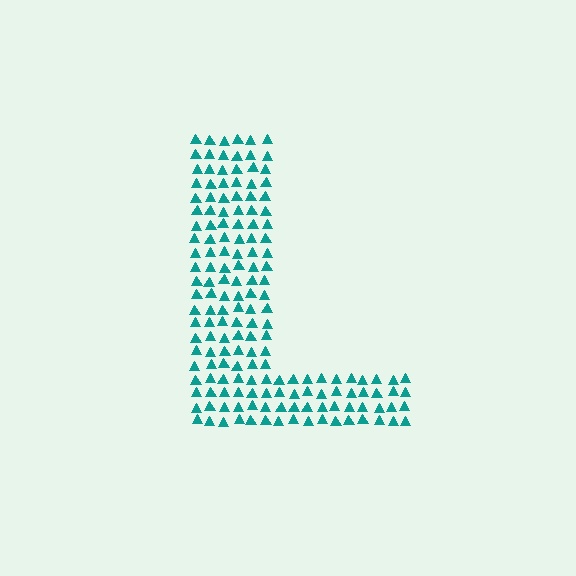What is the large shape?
The large shape is the letter L.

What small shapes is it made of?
It is made of small triangles.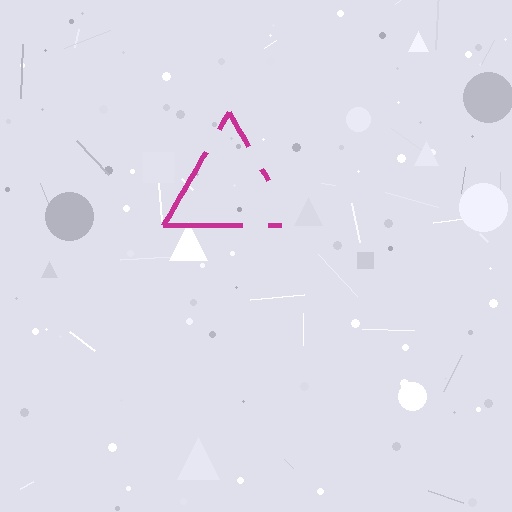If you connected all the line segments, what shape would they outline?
They would outline a triangle.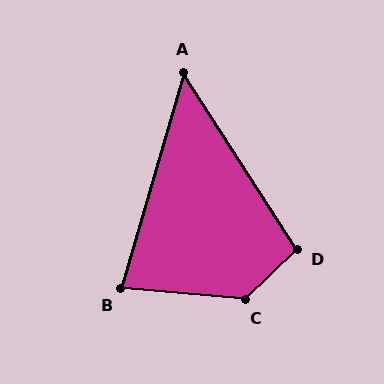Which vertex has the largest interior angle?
C, at approximately 131 degrees.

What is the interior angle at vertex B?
Approximately 79 degrees (acute).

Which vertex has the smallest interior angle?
A, at approximately 49 degrees.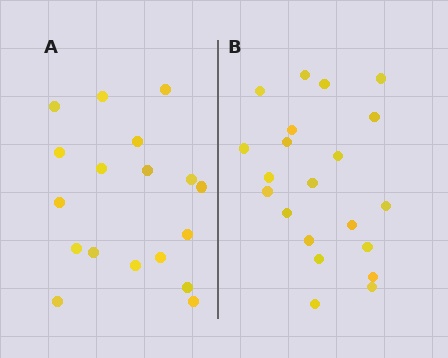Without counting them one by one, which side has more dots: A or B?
Region B (the right region) has more dots.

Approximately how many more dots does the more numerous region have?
Region B has just a few more — roughly 2 or 3 more dots than region A.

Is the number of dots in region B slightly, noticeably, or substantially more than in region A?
Region B has only slightly more — the two regions are fairly close. The ratio is roughly 1.2 to 1.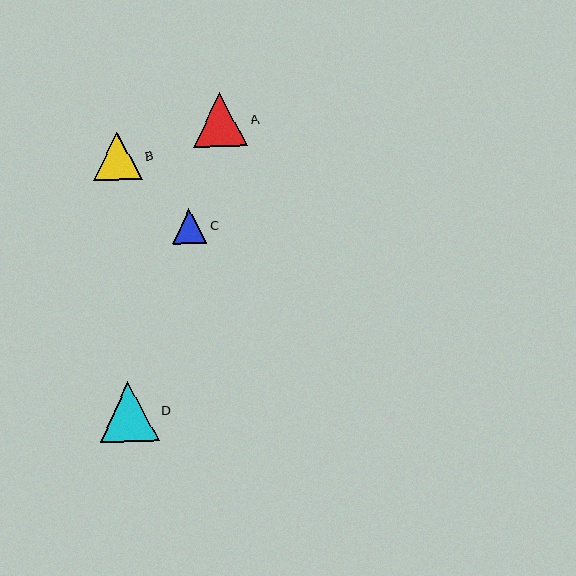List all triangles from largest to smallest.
From largest to smallest: D, A, B, C.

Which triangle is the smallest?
Triangle C is the smallest with a size of approximately 34 pixels.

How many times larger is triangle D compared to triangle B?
Triangle D is approximately 1.2 times the size of triangle B.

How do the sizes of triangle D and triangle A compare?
Triangle D and triangle A are approximately the same size.